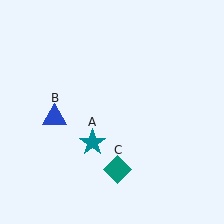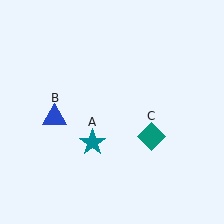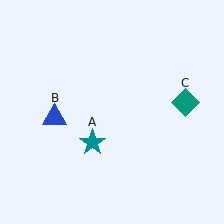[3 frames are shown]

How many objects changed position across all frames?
1 object changed position: teal diamond (object C).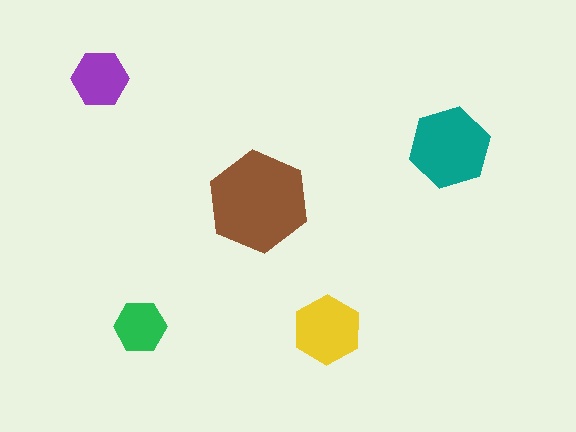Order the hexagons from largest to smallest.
the brown one, the teal one, the yellow one, the purple one, the green one.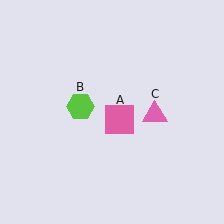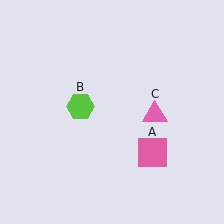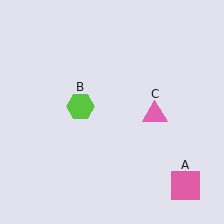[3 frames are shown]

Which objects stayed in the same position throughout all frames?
Lime hexagon (object B) and pink triangle (object C) remained stationary.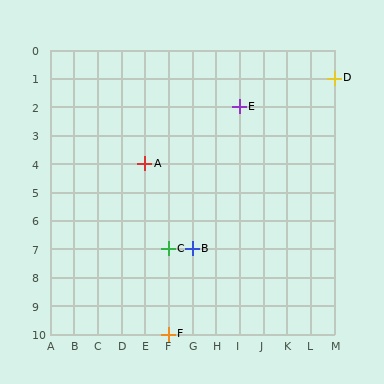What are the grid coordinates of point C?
Point C is at grid coordinates (F, 7).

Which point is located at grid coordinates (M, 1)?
Point D is at (M, 1).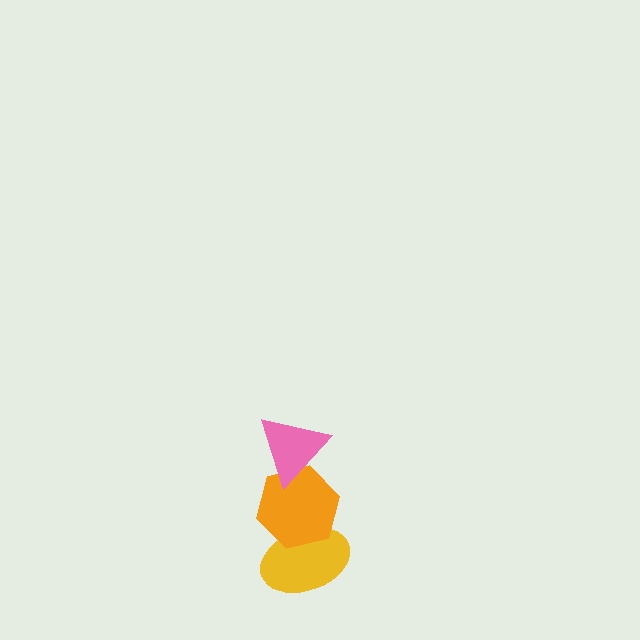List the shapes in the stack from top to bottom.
From top to bottom: the pink triangle, the orange hexagon, the yellow ellipse.